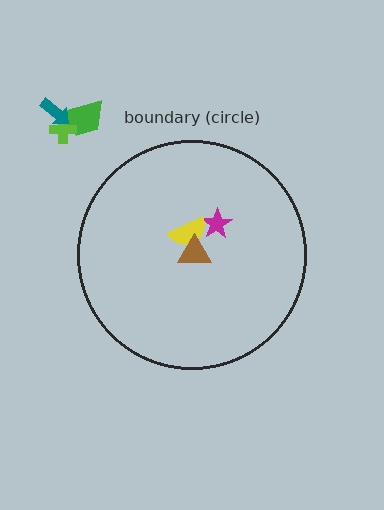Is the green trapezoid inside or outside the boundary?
Outside.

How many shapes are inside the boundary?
3 inside, 3 outside.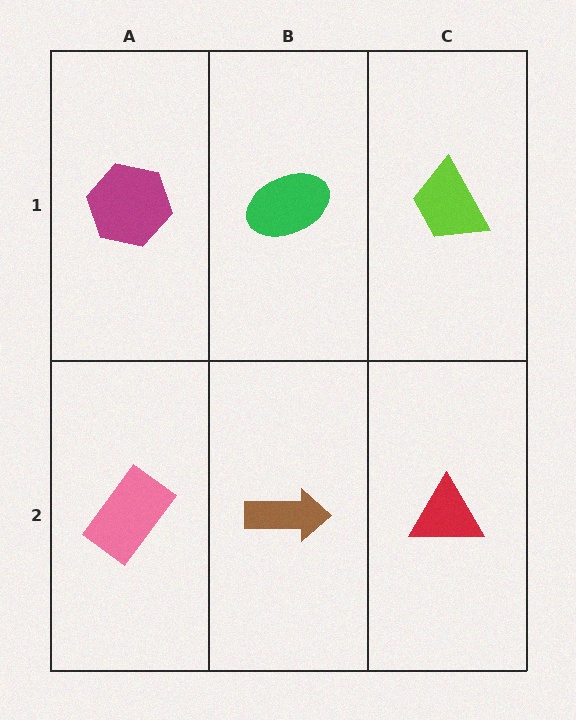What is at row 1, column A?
A magenta hexagon.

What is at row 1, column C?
A lime trapezoid.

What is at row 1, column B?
A green ellipse.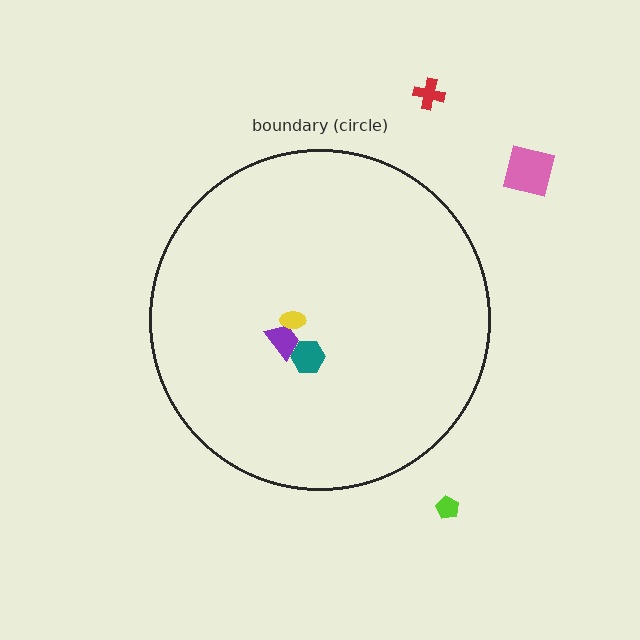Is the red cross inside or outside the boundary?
Outside.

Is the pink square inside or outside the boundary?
Outside.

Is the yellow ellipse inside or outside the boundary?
Inside.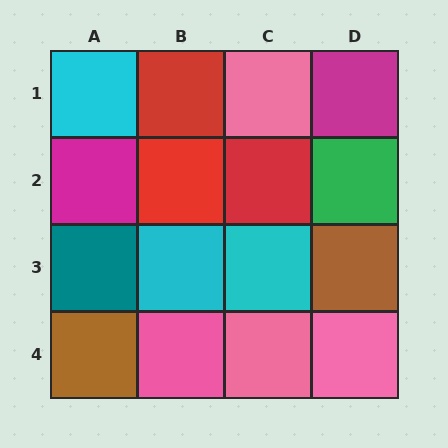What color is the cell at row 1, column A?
Cyan.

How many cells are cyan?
3 cells are cyan.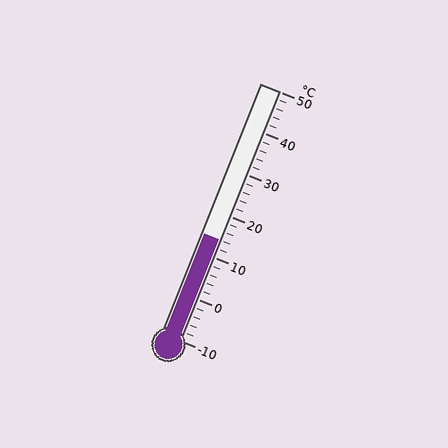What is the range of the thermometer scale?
The thermometer scale ranges from -10°C to 50°C.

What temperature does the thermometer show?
The thermometer shows approximately 14°C.